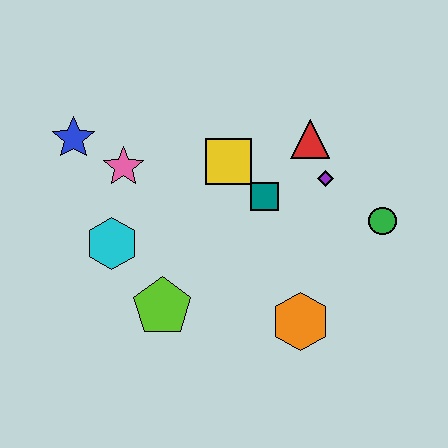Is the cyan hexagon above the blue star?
No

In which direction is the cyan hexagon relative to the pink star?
The cyan hexagon is below the pink star.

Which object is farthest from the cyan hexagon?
The green circle is farthest from the cyan hexagon.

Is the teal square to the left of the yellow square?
No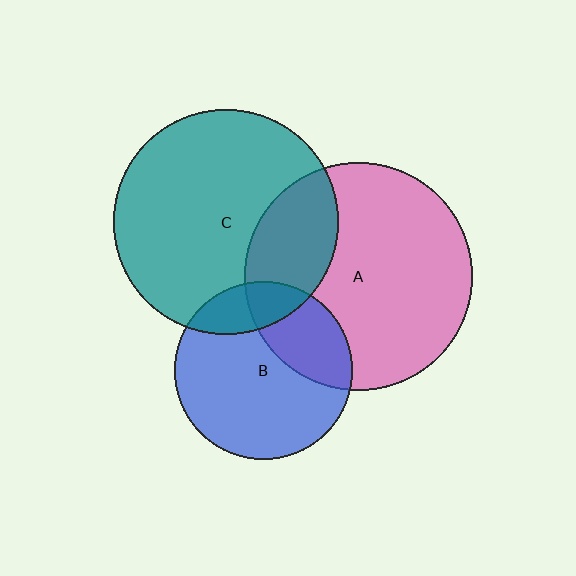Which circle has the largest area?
Circle A (pink).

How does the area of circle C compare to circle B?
Approximately 1.6 times.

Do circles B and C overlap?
Yes.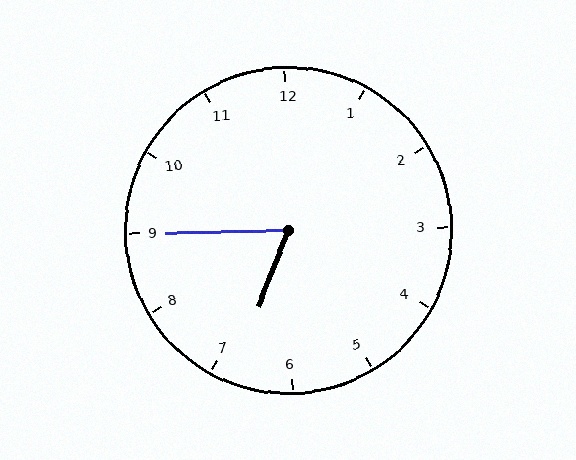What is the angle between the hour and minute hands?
Approximately 68 degrees.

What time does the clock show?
6:45.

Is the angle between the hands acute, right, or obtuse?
It is acute.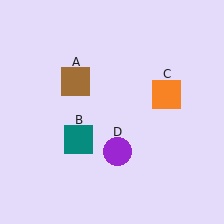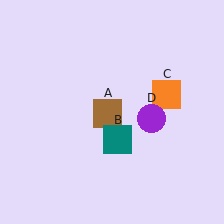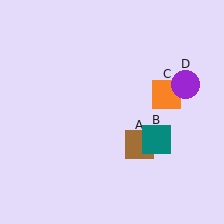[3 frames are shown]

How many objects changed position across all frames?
3 objects changed position: brown square (object A), teal square (object B), purple circle (object D).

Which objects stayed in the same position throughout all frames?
Orange square (object C) remained stationary.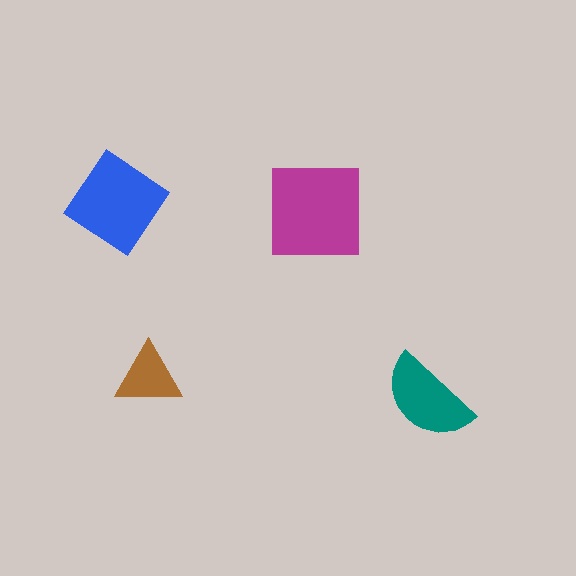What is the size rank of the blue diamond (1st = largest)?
2nd.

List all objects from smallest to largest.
The brown triangle, the teal semicircle, the blue diamond, the magenta square.